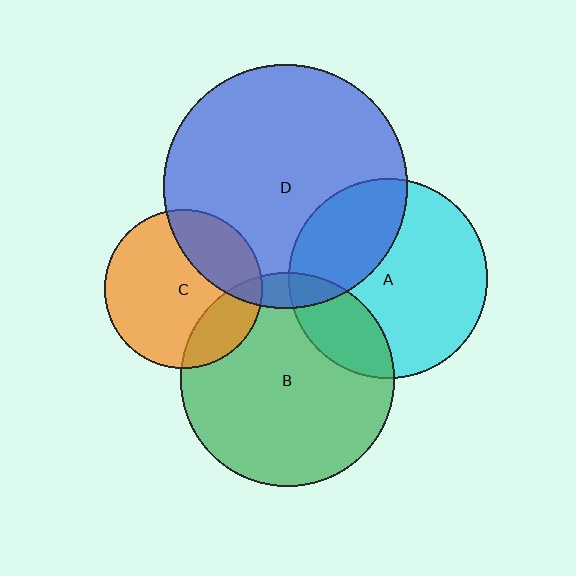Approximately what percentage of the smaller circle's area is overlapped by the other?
Approximately 20%.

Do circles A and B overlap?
Yes.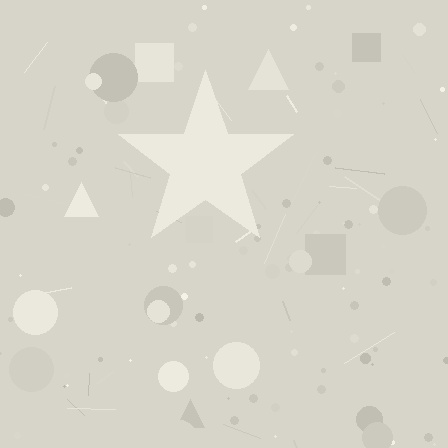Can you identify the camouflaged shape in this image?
The camouflaged shape is a star.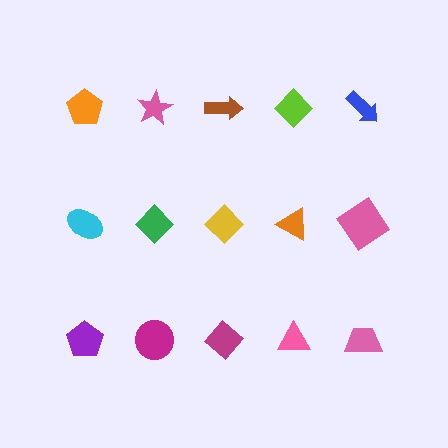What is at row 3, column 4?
A pink triangle.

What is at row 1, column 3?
A brown arrow.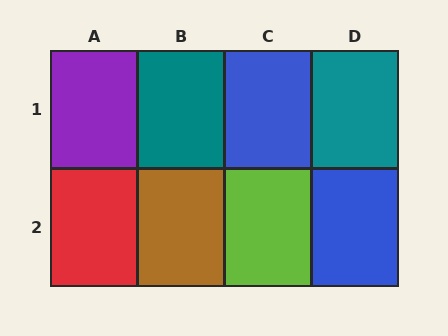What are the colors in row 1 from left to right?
Purple, teal, blue, teal.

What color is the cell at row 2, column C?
Lime.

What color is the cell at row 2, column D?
Blue.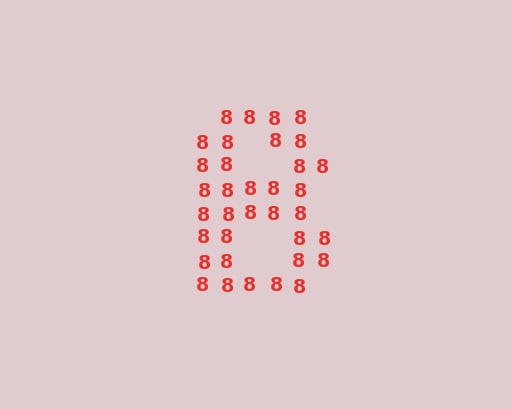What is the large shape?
The large shape is the digit 8.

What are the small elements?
The small elements are digit 8's.